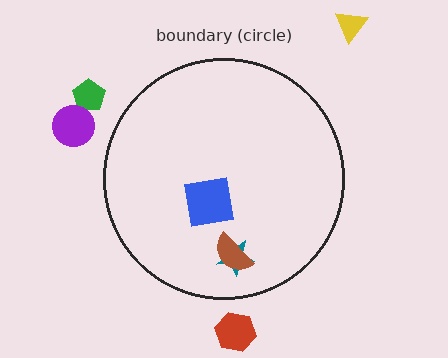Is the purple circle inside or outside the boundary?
Outside.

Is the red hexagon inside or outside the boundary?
Outside.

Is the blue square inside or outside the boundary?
Inside.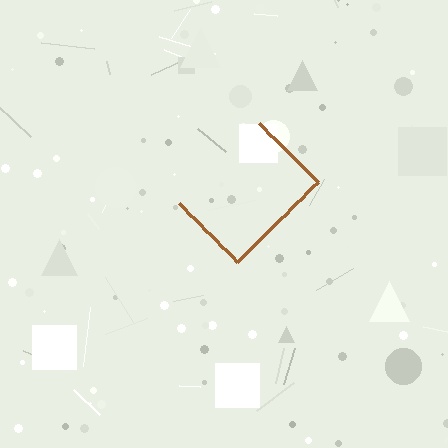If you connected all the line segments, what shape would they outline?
They would outline a diamond.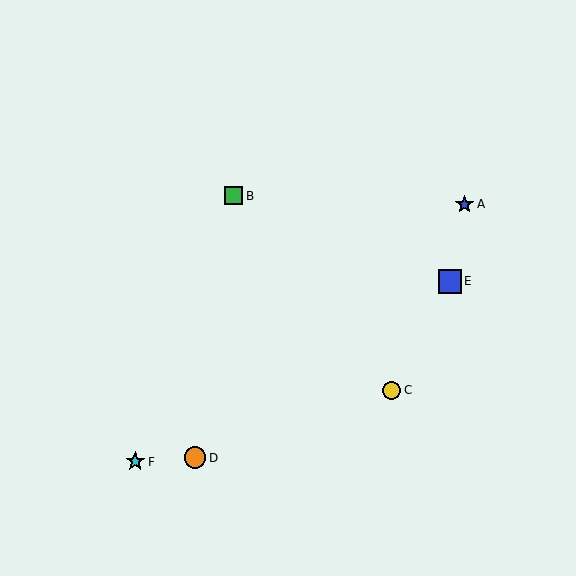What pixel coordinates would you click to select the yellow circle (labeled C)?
Click at (391, 390) to select the yellow circle C.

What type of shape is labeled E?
Shape E is a blue square.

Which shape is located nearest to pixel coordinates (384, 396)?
The yellow circle (labeled C) at (391, 390) is nearest to that location.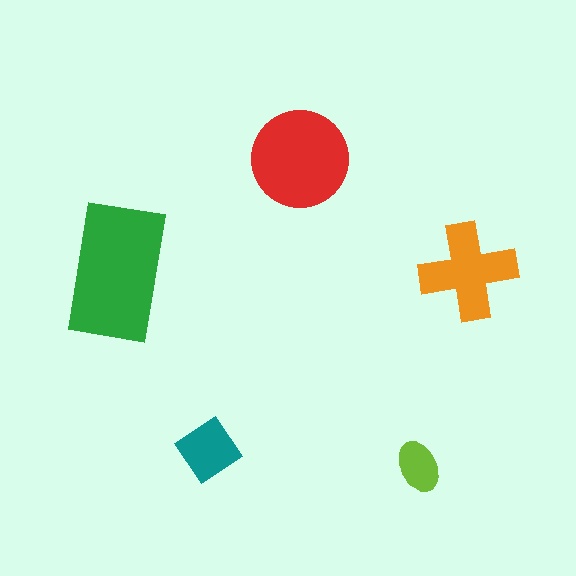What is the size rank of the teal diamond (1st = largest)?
4th.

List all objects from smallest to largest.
The lime ellipse, the teal diamond, the orange cross, the red circle, the green rectangle.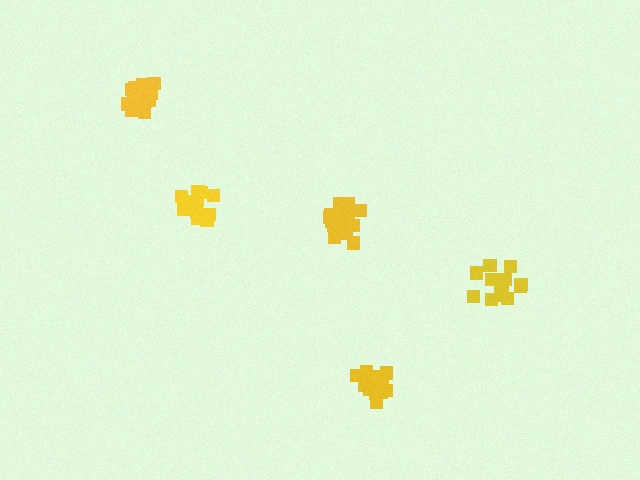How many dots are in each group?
Group 1: 14 dots, Group 2: 16 dots, Group 3: 13 dots, Group 4: 17 dots, Group 5: 14 dots (74 total).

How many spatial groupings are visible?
There are 5 spatial groupings.